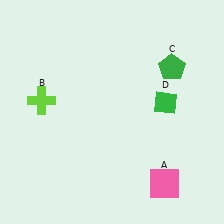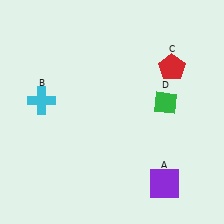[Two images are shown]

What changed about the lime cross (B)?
In Image 1, B is lime. In Image 2, it changed to cyan.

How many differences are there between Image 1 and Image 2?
There are 3 differences between the two images.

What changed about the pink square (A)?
In Image 1, A is pink. In Image 2, it changed to purple.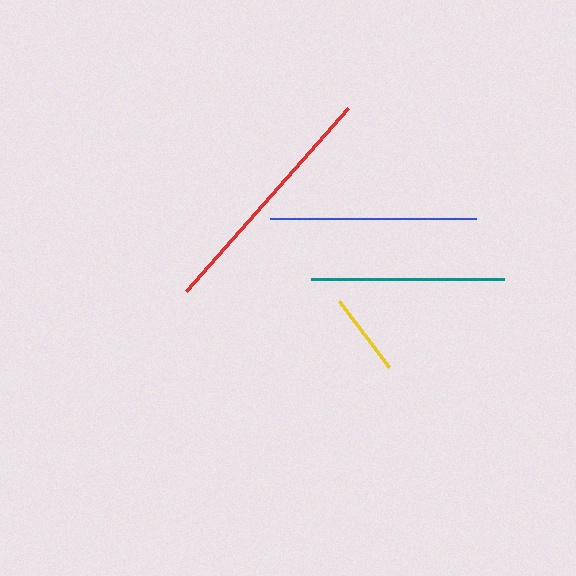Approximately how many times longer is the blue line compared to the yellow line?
The blue line is approximately 2.5 times the length of the yellow line.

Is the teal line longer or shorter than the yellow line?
The teal line is longer than the yellow line.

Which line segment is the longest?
The red line is the longest at approximately 245 pixels.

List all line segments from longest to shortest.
From longest to shortest: red, blue, teal, yellow.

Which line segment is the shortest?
The yellow line is the shortest at approximately 83 pixels.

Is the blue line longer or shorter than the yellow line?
The blue line is longer than the yellow line.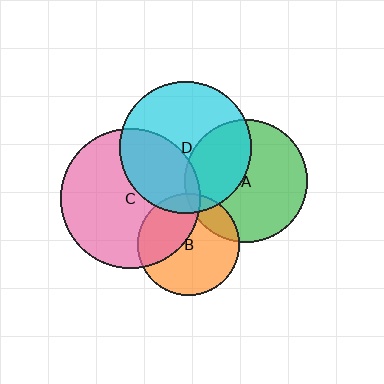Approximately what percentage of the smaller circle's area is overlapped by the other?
Approximately 40%.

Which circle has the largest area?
Circle C (pink).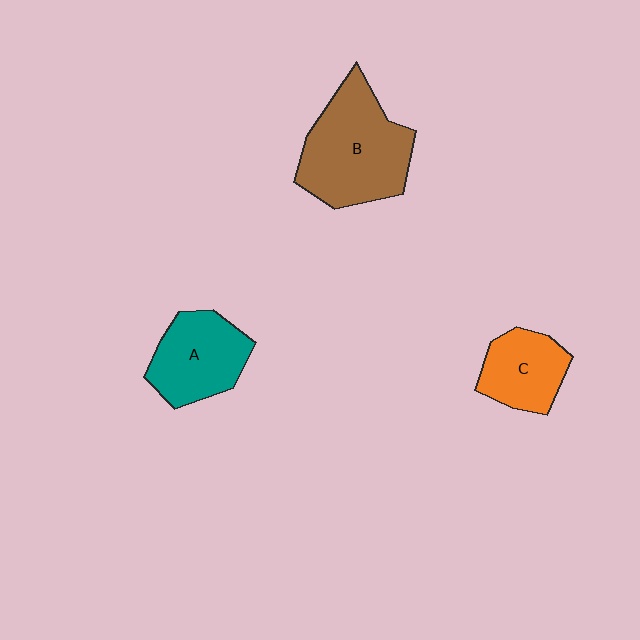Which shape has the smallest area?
Shape C (orange).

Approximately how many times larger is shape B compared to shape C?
Approximately 1.8 times.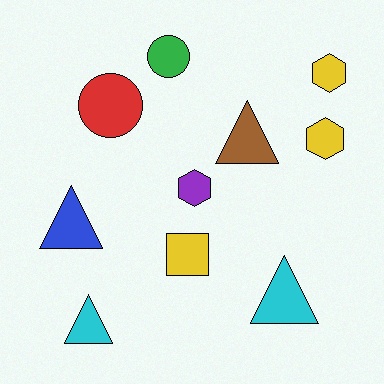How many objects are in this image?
There are 10 objects.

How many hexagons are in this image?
There are 3 hexagons.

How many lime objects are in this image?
There are no lime objects.